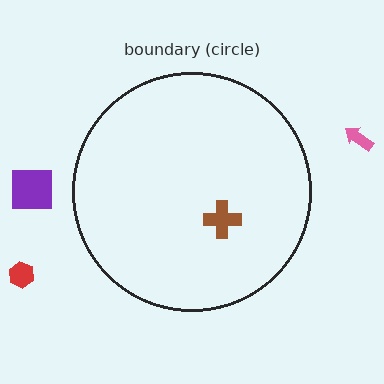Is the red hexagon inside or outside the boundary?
Outside.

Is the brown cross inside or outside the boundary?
Inside.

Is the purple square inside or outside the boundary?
Outside.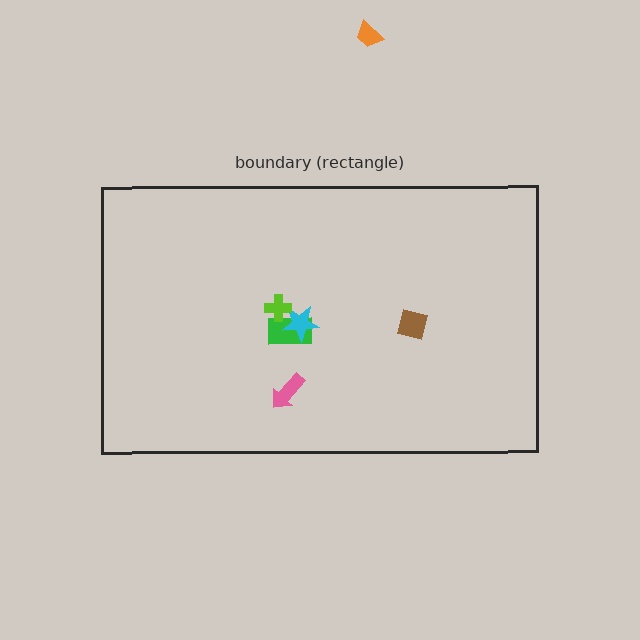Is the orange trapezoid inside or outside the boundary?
Outside.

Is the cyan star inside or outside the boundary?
Inside.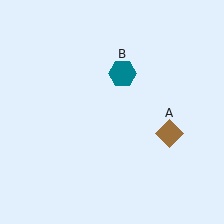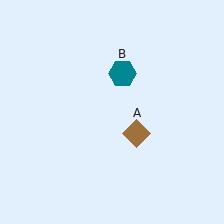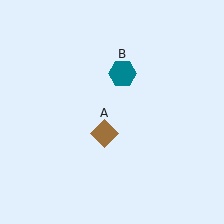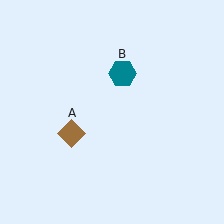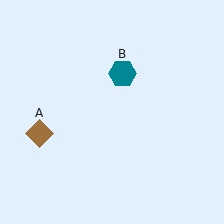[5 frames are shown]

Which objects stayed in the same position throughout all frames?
Teal hexagon (object B) remained stationary.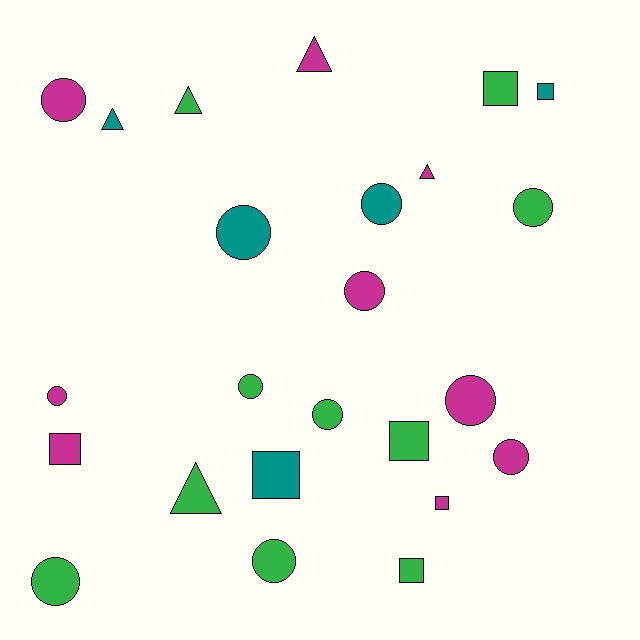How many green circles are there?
There are 5 green circles.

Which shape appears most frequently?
Circle, with 12 objects.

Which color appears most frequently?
Green, with 10 objects.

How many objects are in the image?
There are 24 objects.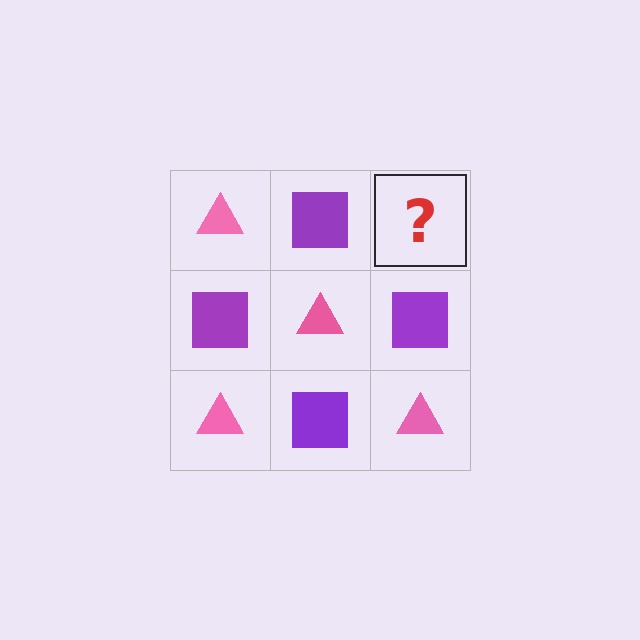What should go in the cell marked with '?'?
The missing cell should contain a pink triangle.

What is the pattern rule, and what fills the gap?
The rule is that it alternates pink triangle and purple square in a checkerboard pattern. The gap should be filled with a pink triangle.